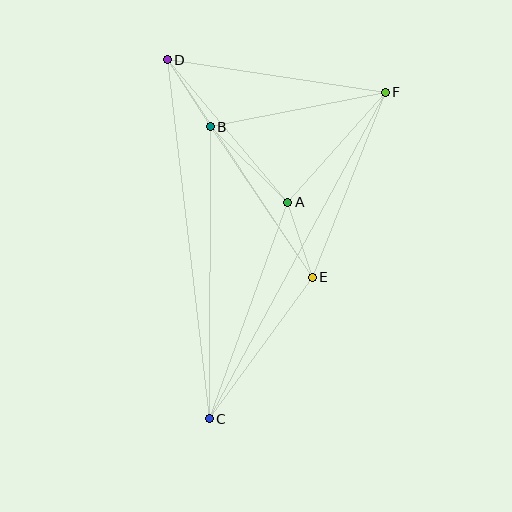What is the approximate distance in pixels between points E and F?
The distance between E and F is approximately 199 pixels.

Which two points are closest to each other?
Points A and E are closest to each other.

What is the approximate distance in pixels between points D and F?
The distance between D and F is approximately 220 pixels.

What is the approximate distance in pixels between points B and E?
The distance between B and E is approximately 182 pixels.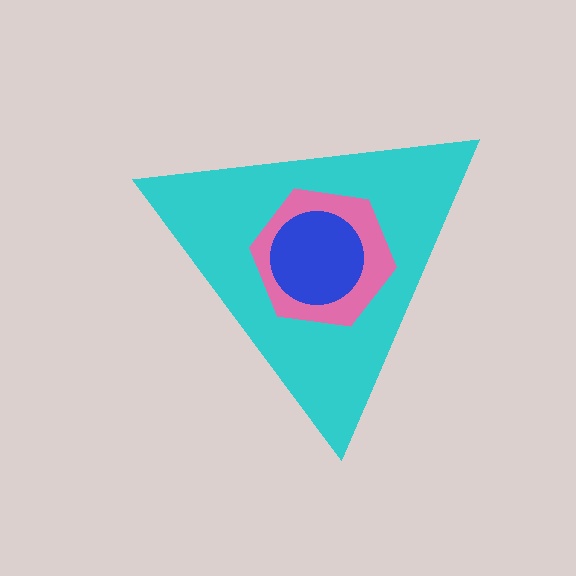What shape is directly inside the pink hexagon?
The blue circle.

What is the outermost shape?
The cyan triangle.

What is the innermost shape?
The blue circle.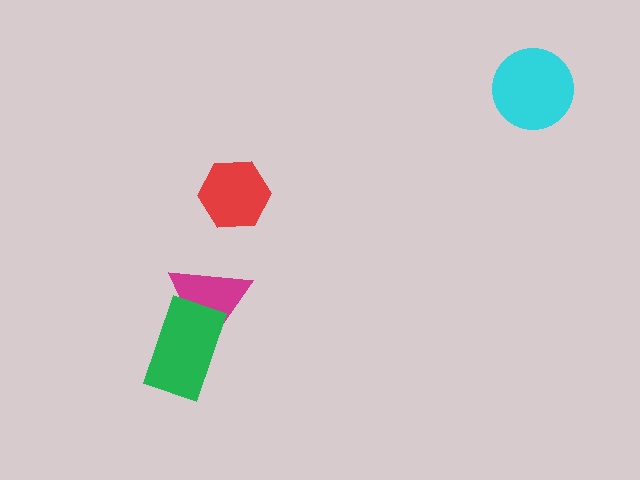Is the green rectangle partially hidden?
No, no other shape covers it.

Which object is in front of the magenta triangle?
The green rectangle is in front of the magenta triangle.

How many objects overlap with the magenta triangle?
1 object overlaps with the magenta triangle.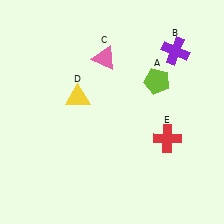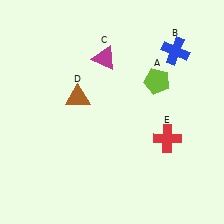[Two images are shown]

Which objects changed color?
B changed from purple to blue. C changed from pink to magenta. D changed from yellow to brown.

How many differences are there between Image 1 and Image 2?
There are 3 differences between the two images.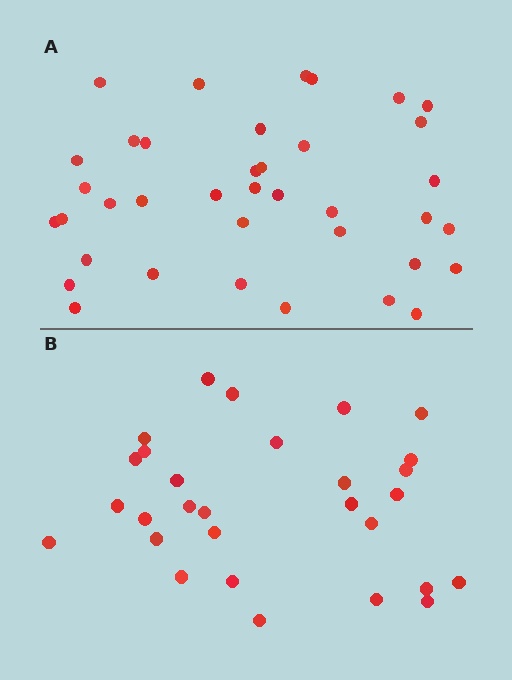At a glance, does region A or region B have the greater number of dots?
Region A (the top region) has more dots.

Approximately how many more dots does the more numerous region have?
Region A has roughly 8 or so more dots than region B.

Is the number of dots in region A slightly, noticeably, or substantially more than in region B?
Region A has noticeably more, but not dramatically so. The ratio is roughly 1.3 to 1.